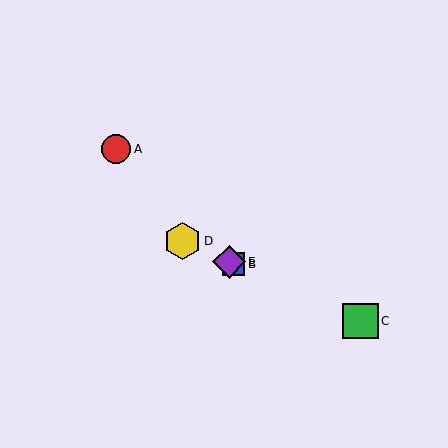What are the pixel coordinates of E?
Object E is at (229, 262).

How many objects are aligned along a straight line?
4 objects (B, C, D, E) are aligned along a straight line.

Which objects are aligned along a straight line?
Objects B, C, D, E are aligned along a straight line.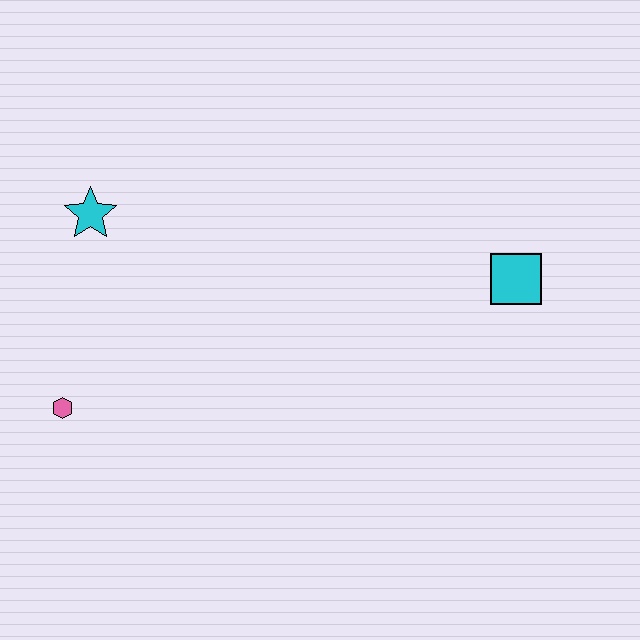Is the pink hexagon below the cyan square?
Yes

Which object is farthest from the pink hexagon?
The cyan square is farthest from the pink hexagon.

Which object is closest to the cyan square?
The cyan star is closest to the cyan square.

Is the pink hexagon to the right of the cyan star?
No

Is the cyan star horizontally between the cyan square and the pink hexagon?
Yes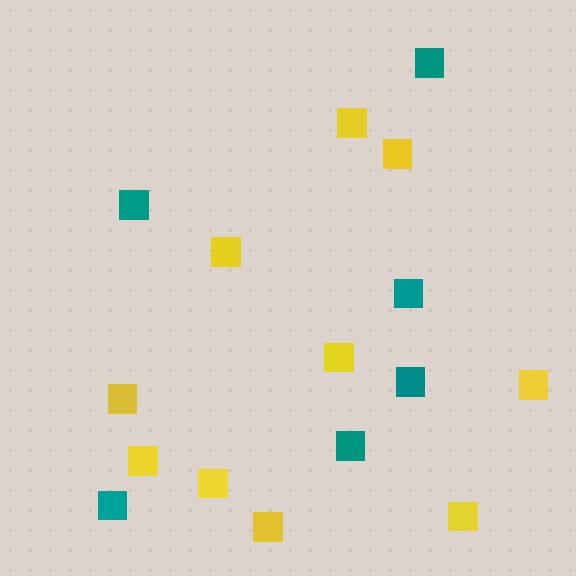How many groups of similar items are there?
There are 2 groups: one group of yellow squares (10) and one group of teal squares (6).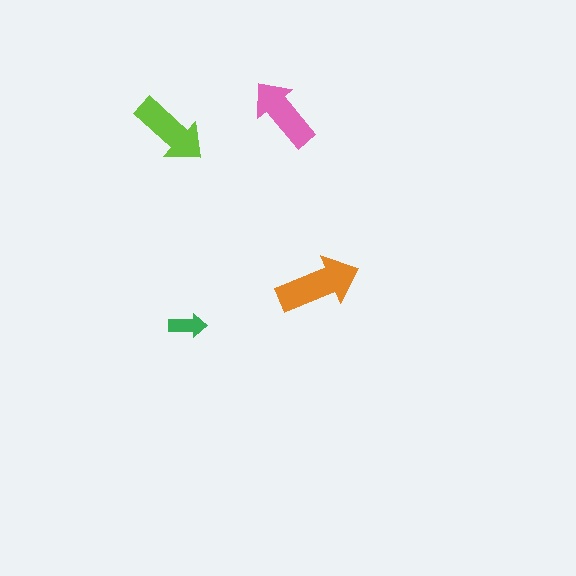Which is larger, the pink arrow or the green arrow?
The pink one.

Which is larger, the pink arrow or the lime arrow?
The lime one.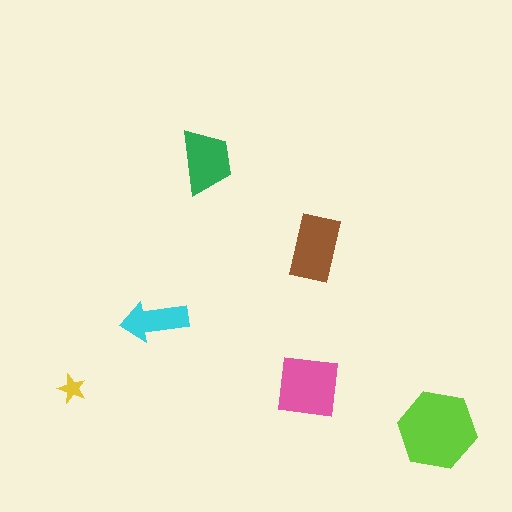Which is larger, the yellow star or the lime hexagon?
The lime hexagon.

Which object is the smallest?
The yellow star.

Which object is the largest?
The lime hexagon.